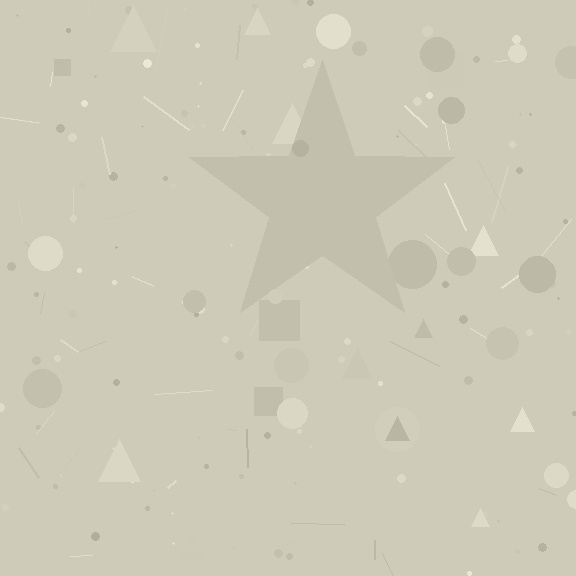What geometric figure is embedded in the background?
A star is embedded in the background.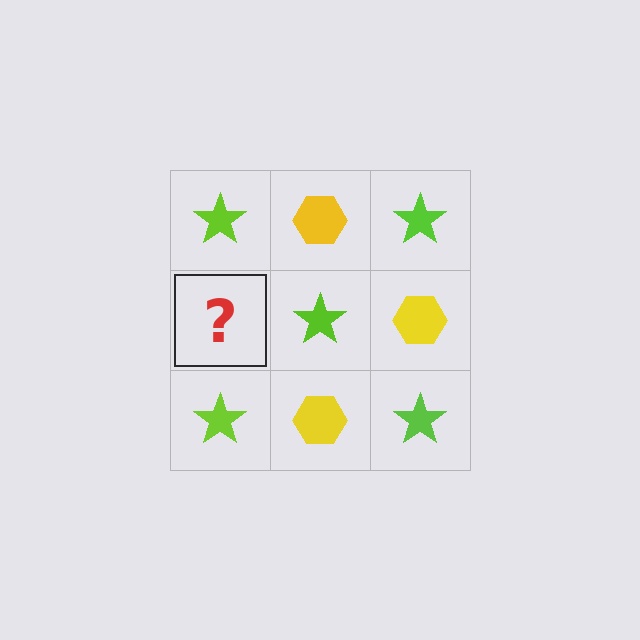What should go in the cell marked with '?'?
The missing cell should contain a yellow hexagon.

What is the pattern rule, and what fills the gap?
The rule is that it alternates lime star and yellow hexagon in a checkerboard pattern. The gap should be filled with a yellow hexagon.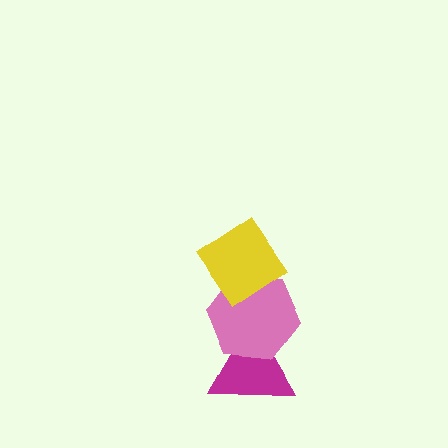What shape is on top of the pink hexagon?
The yellow diamond is on top of the pink hexagon.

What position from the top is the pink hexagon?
The pink hexagon is 2nd from the top.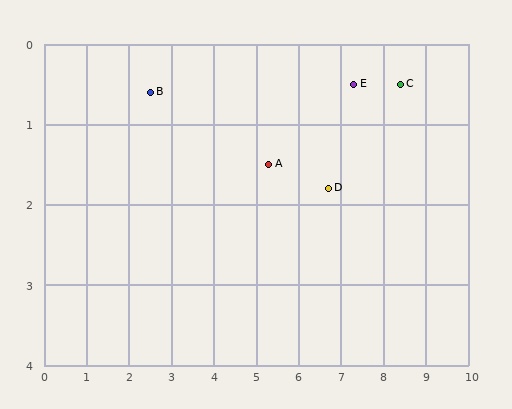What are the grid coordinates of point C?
Point C is at approximately (8.4, 0.5).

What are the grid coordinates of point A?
Point A is at approximately (5.3, 1.5).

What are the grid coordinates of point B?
Point B is at approximately (2.5, 0.6).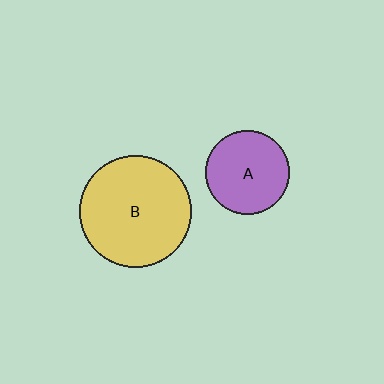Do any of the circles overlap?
No, none of the circles overlap.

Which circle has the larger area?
Circle B (yellow).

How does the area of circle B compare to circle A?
Approximately 1.8 times.